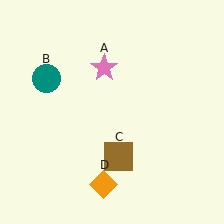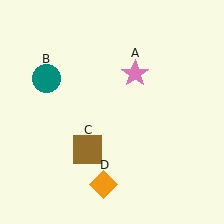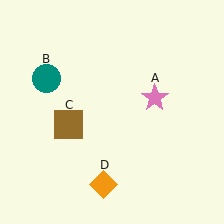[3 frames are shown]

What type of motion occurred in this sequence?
The pink star (object A), brown square (object C) rotated clockwise around the center of the scene.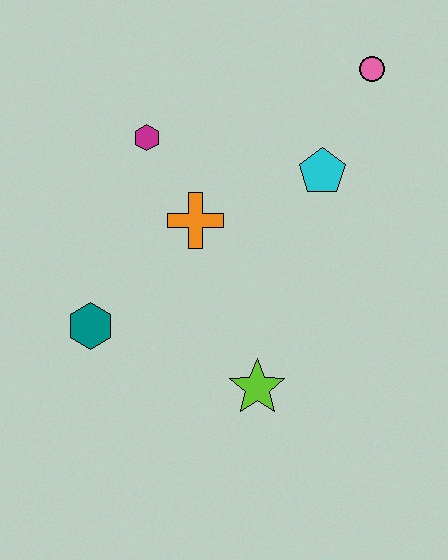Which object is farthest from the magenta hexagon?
The lime star is farthest from the magenta hexagon.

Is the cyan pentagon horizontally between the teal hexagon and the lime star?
No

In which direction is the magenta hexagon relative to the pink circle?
The magenta hexagon is to the left of the pink circle.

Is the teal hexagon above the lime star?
Yes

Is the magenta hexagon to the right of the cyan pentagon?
No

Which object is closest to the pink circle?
The cyan pentagon is closest to the pink circle.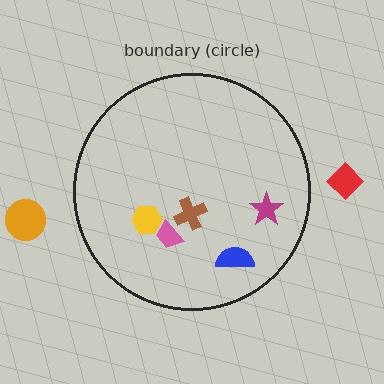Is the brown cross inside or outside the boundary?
Inside.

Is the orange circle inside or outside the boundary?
Outside.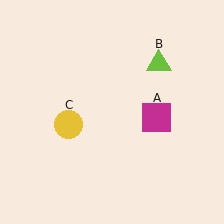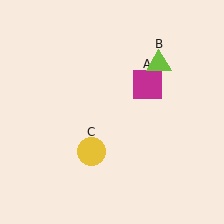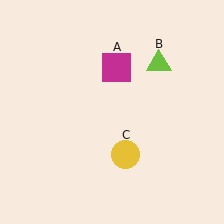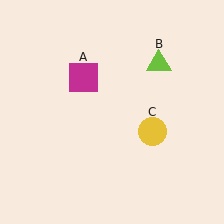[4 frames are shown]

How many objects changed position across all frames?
2 objects changed position: magenta square (object A), yellow circle (object C).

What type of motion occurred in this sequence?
The magenta square (object A), yellow circle (object C) rotated counterclockwise around the center of the scene.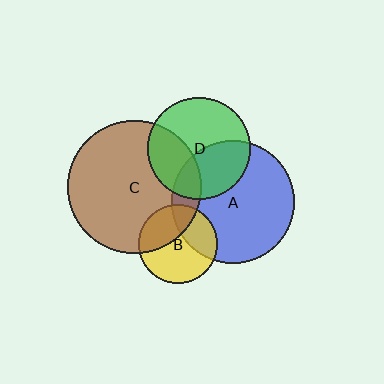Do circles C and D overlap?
Yes.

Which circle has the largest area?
Circle C (brown).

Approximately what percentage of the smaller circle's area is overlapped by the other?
Approximately 30%.